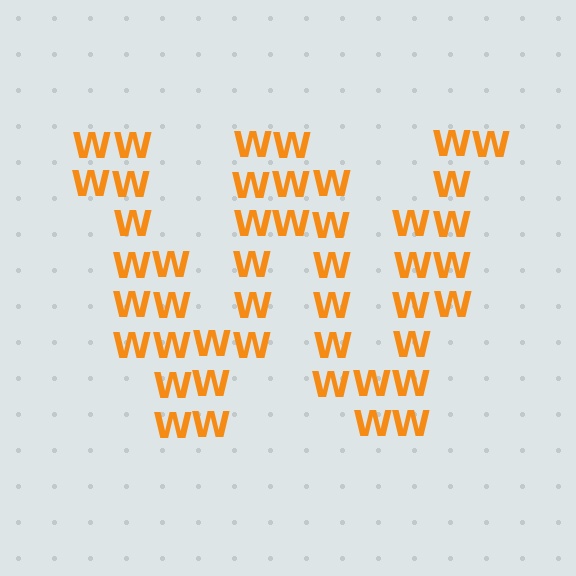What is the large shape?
The large shape is the letter W.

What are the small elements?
The small elements are letter W's.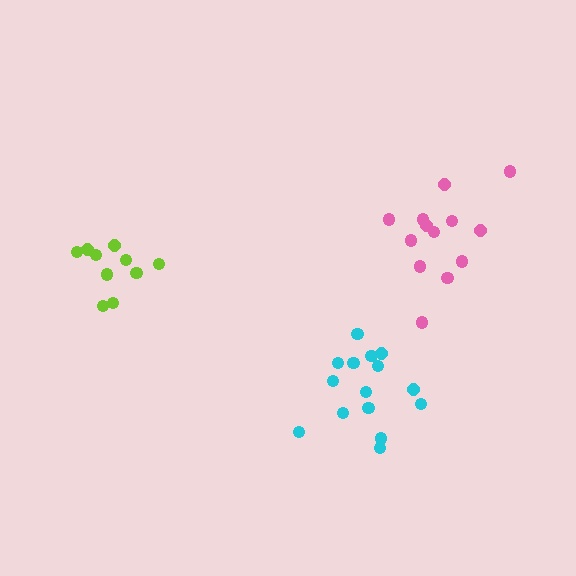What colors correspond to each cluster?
The clusters are colored: pink, lime, cyan.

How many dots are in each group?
Group 1: 13 dots, Group 2: 10 dots, Group 3: 15 dots (38 total).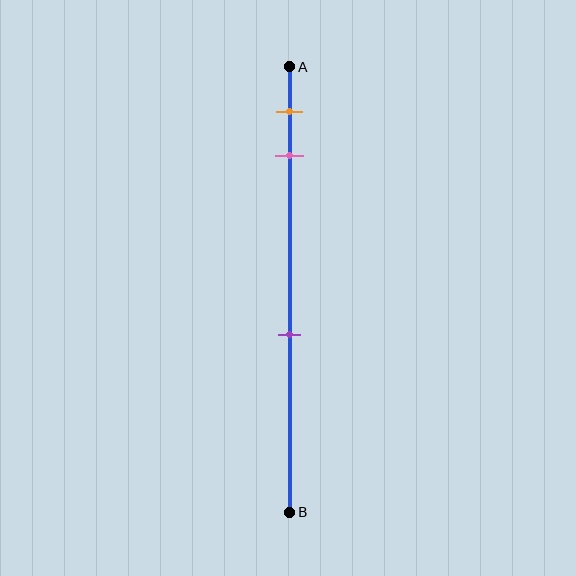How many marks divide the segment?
There are 3 marks dividing the segment.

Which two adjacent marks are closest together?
The orange and pink marks are the closest adjacent pair.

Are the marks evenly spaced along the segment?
No, the marks are not evenly spaced.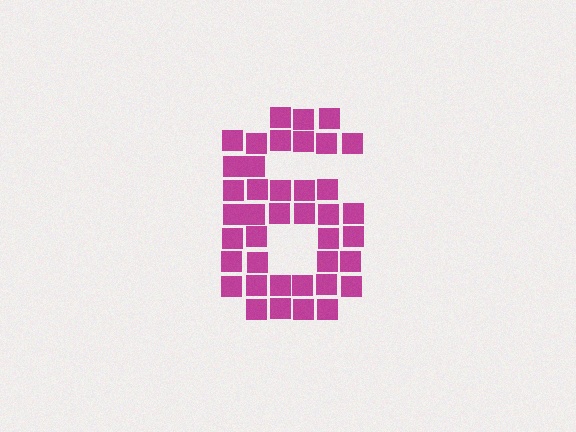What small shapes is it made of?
It is made of small squares.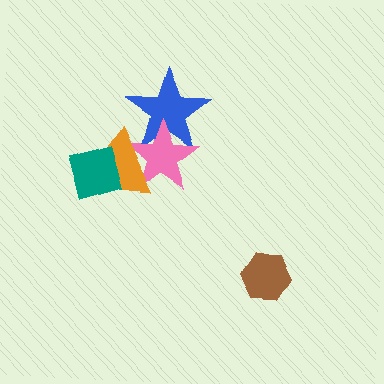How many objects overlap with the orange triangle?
3 objects overlap with the orange triangle.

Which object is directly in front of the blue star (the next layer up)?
The pink star is directly in front of the blue star.